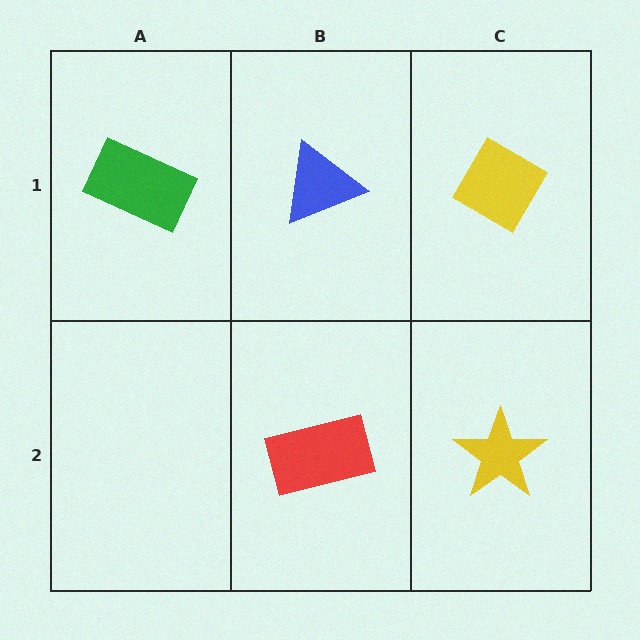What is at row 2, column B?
A red rectangle.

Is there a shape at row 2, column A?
No, that cell is empty.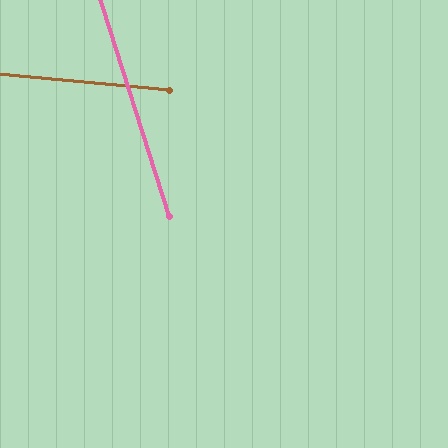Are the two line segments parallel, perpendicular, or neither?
Neither parallel nor perpendicular — they differ by about 67°.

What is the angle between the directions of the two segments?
Approximately 67 degrees.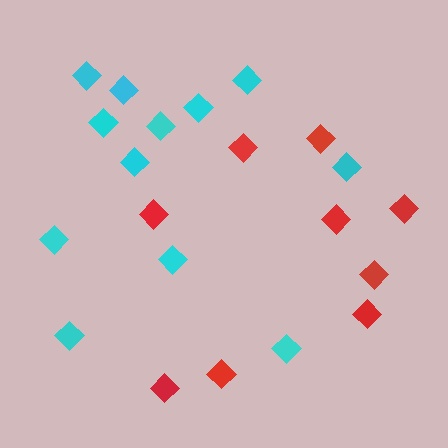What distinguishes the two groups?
There are 2 groups: one group of red diamonds (9) and one group of cyan diamonds (12).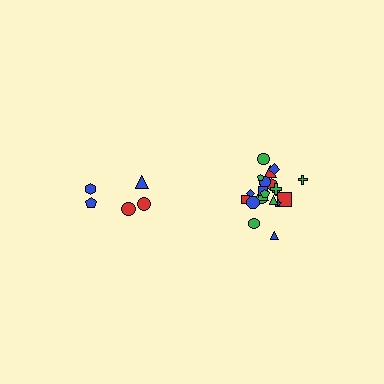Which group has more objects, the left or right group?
The right group.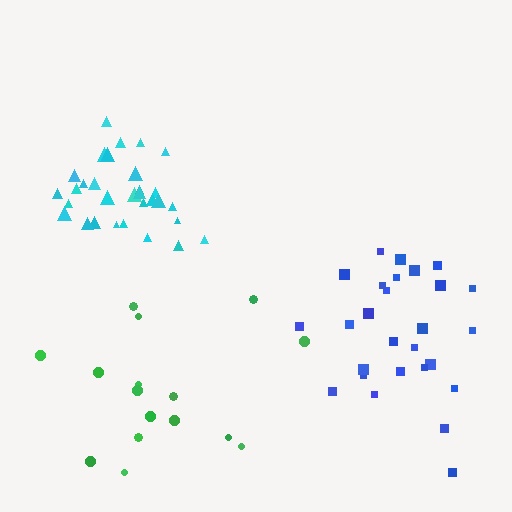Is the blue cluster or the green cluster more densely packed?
Blue.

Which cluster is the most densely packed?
Cyan.